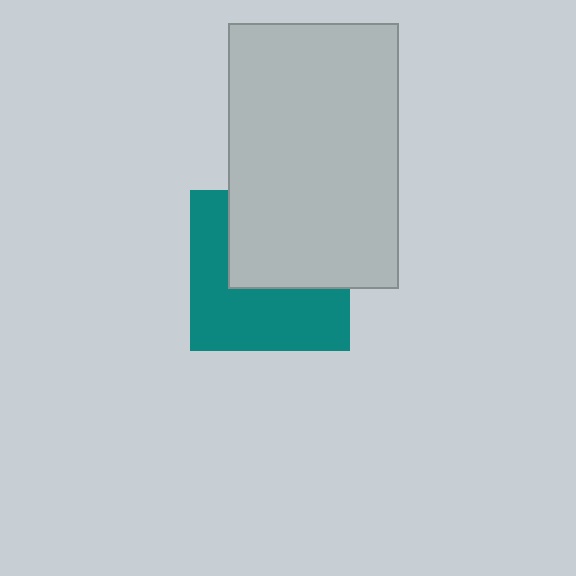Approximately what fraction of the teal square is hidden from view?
Roughly 47% of the teal square is hidden behind the light gray rectangle.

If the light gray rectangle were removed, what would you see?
You would see the complete teal square.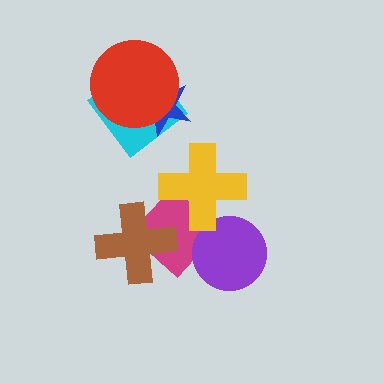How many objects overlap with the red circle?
2 objects overlap with the red circle.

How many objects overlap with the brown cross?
1 object overlaps with the brown cross.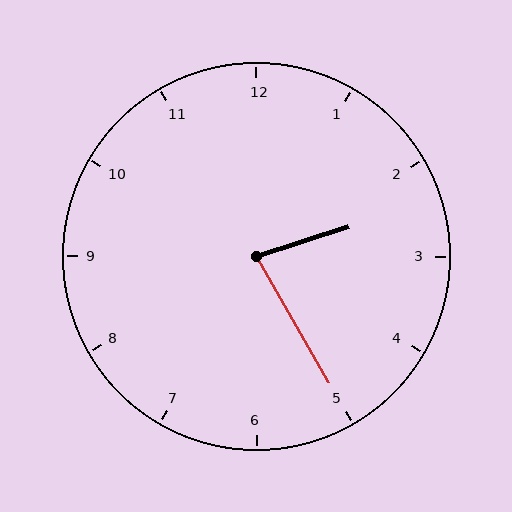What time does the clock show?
2:25.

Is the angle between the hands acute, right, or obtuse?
It is acute.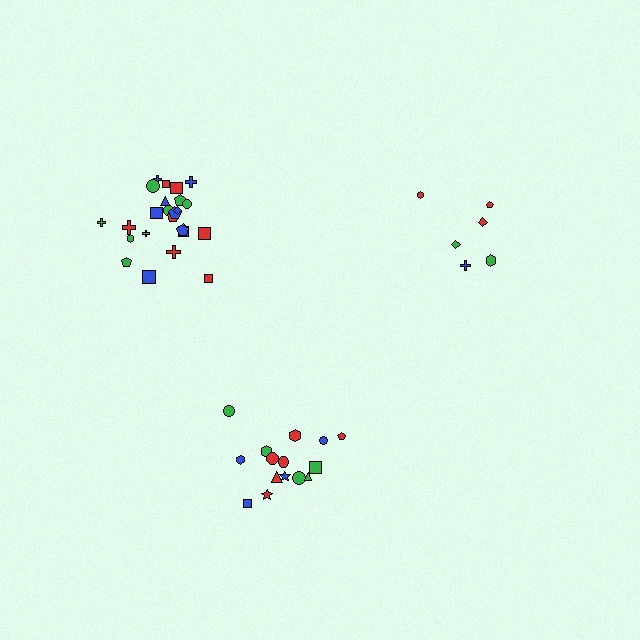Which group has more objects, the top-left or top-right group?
The top-left group.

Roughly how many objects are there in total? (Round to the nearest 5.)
Roughly 45 objects in total.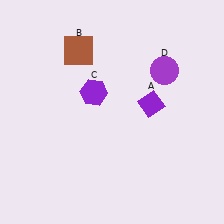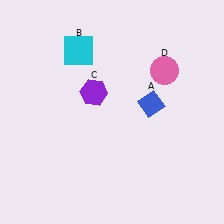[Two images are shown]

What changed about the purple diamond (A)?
In Image 1, A is purple. In Image 2, it changed to blue.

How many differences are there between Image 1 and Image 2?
There are 3 differences between the two images.